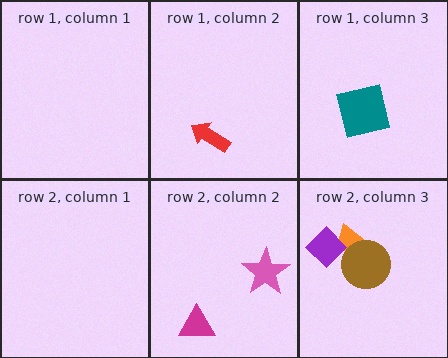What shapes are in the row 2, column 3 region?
The orange trapezoid, the purple diamond, the brown circle.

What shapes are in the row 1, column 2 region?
The red arrow.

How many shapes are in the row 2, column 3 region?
3.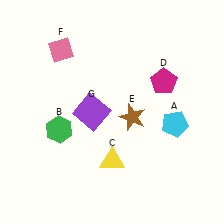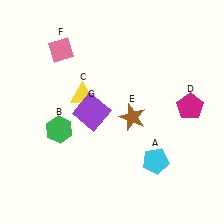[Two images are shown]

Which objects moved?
The objects that moved are: the cyan pentagon (A), the yellow triangle (C), the magenta pentagon (D).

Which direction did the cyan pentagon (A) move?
The cyan pentagon (A) moved down.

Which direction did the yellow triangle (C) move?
The yellow triangle (C) moved up.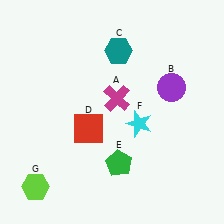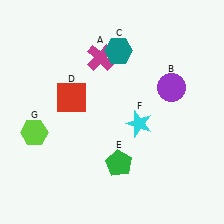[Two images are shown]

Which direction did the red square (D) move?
The red square (D) moved up.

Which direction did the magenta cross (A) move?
The magenta cross (A) moved up.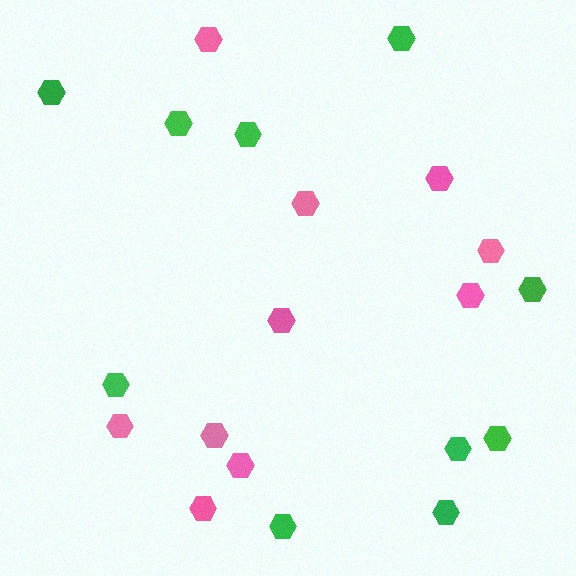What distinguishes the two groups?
There are 2 groups: one group of green hexagons (10) and one group of pink hexagons (10).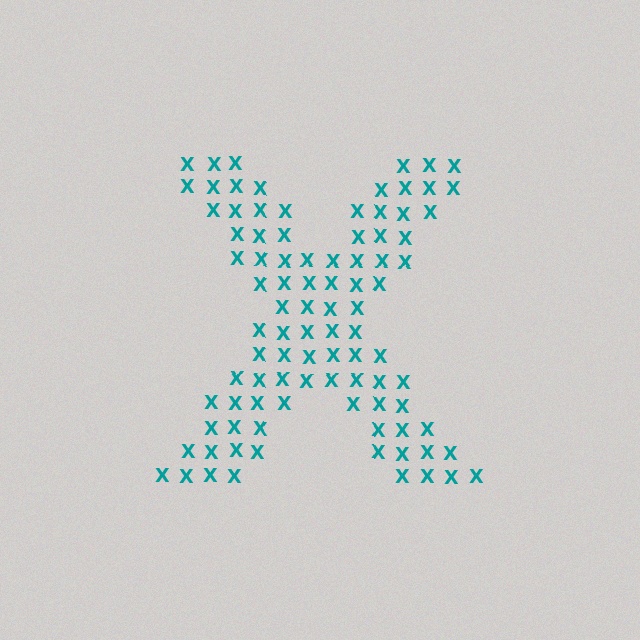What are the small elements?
The small elements are letter X's.